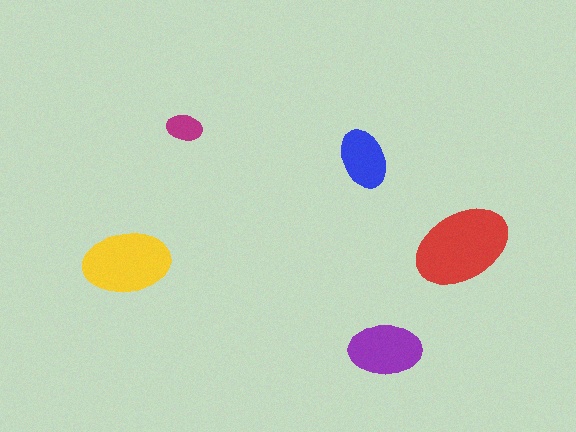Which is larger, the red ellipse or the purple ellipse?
The red one.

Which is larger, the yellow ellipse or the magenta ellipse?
The yellow one.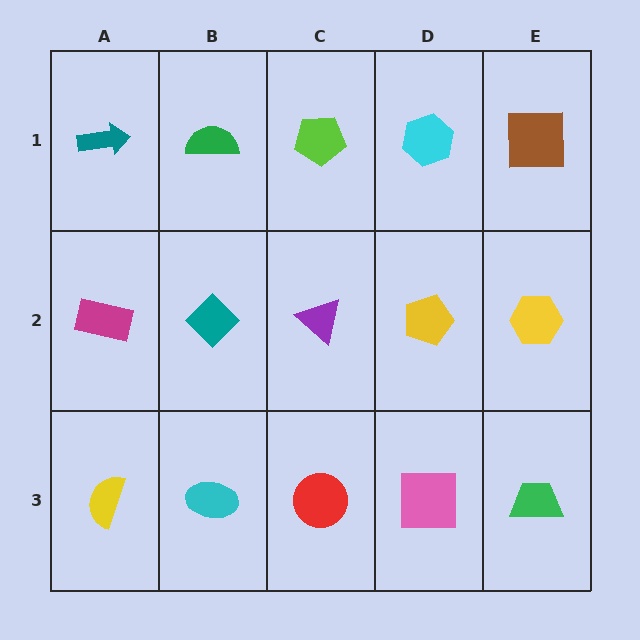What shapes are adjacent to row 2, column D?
A cyan hexagon (row 1, column D), a pink square (row 3, column D), a purple triangle (row 2, column C), a yellow hexagon (row 2, column E).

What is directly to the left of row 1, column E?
A cyan hexagon.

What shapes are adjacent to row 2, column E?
A brown square (row 1, column E), a green trapezoid (row 3, column E), a yellow pentagon (row 2, column D).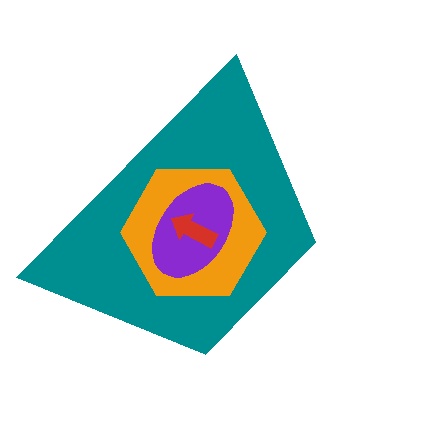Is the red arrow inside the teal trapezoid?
Yes.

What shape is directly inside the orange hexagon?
The purple ellipse.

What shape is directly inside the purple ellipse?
The red arrow.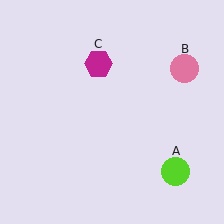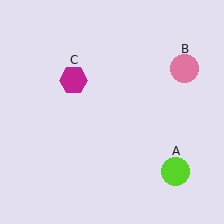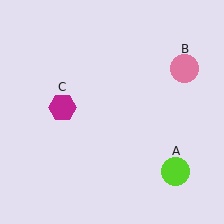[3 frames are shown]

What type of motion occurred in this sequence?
The magenta hexagon (object C) rotated counterclockwise around the center of the scene.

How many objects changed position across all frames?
1 object changed position: magenta hexagon (object C).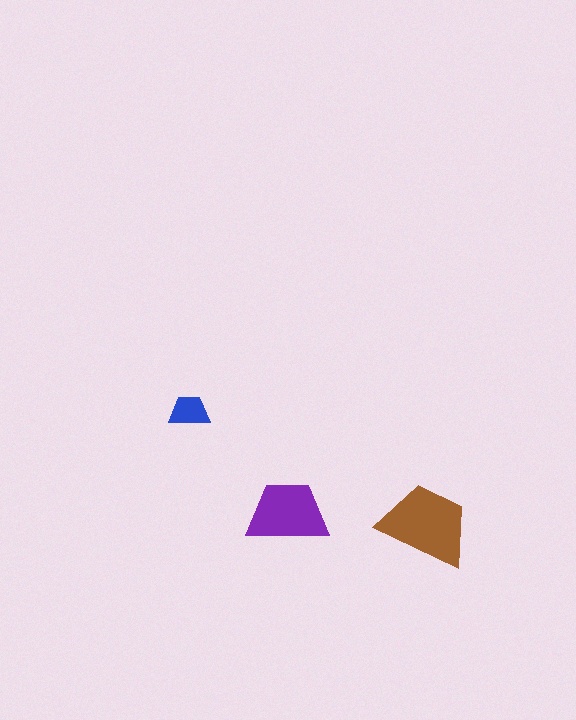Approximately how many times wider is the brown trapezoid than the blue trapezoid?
About 2.5 times wider.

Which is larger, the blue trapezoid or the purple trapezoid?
The purple one.